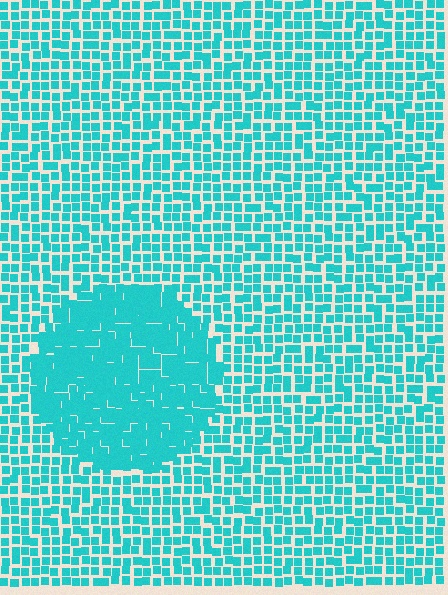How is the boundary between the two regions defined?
The boundary is defined by a change in element density (approximately 1.7x ratio). All elements are the same color, size, and shape.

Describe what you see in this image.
The image contains small cyan elements arranged at two different densities. A circle-shaped region is visible where the elements are more densely packed than the surrounding area.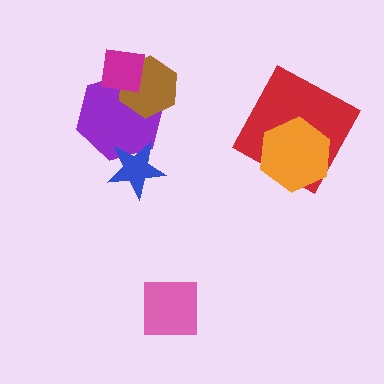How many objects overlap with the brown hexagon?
2 objects overlap with the brown hexagon.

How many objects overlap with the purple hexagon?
3 objects overlap with the purple hexagon.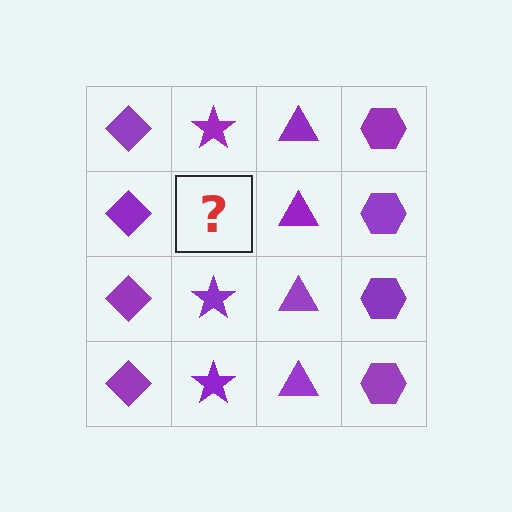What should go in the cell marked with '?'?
The missing cell should contain a purple star.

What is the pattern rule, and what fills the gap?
The rule is that each column has a consistent shape. The gap should be filled with a purple star.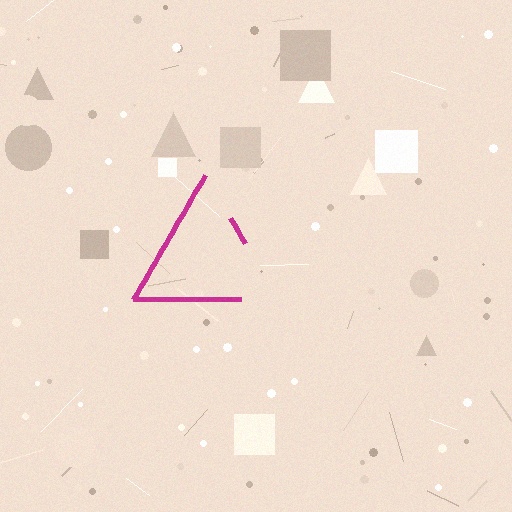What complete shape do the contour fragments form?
The contour fragments form a triangle.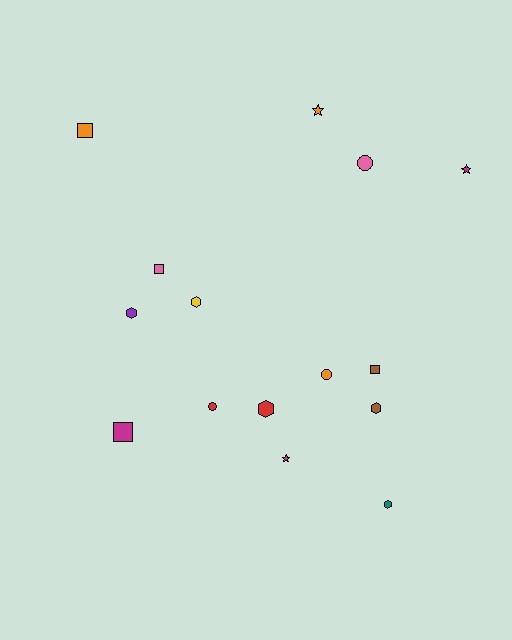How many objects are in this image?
There are 15 objects.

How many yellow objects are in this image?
There is 1 yellow object.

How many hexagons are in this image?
There are 5 hexagons.